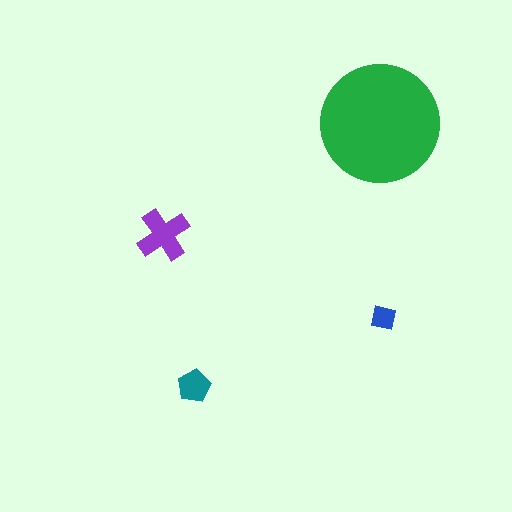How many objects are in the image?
There are 4 objects in the image.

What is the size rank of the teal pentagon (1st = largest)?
3rd.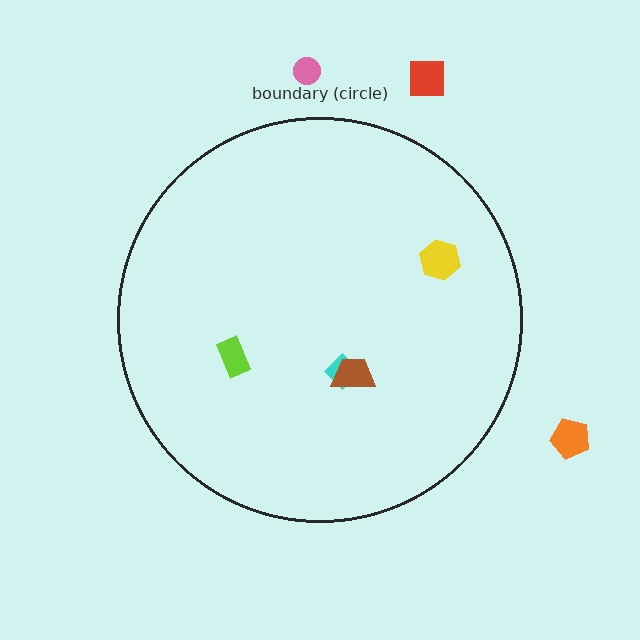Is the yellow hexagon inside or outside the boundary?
Inside.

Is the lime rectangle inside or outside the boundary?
Inside.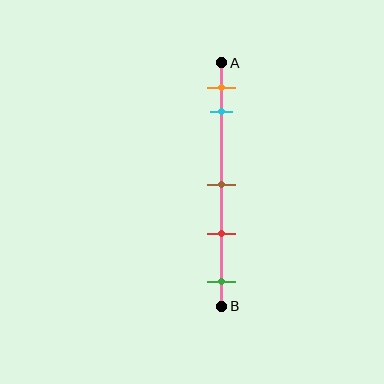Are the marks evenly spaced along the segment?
No, the marks are not evenly spaced.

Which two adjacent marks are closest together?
The orange and cyan marks are the closest adjacent pair.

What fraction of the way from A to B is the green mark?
The green mark is approximately 90% (0.9) of the way from A to B.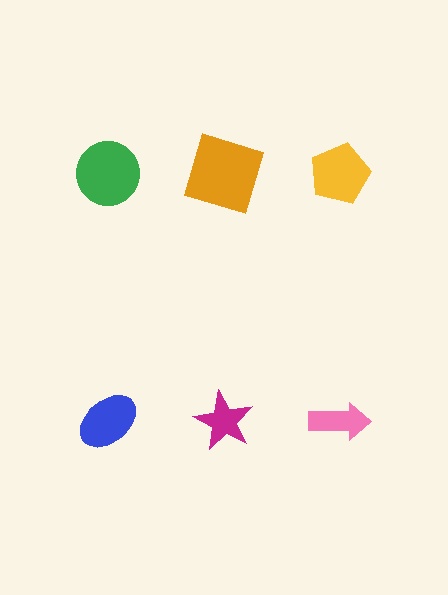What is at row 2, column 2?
A magenta star.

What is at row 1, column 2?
An orange square.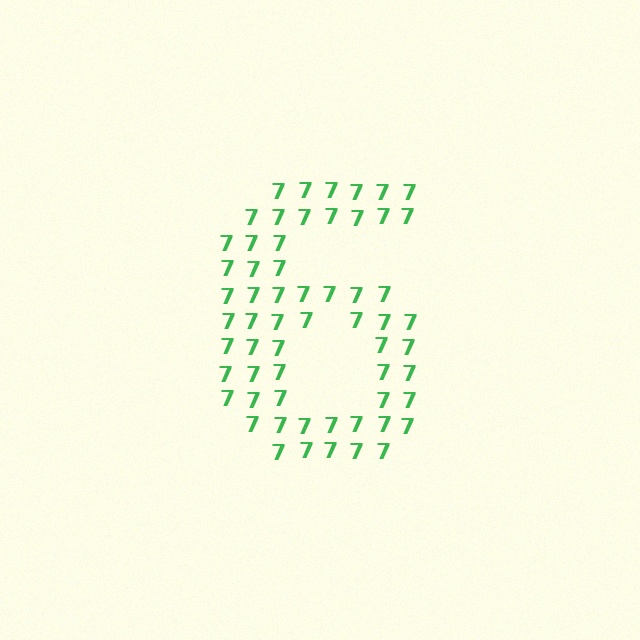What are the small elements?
The small elements are digit 7's.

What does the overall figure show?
The overall figure shows the digit 6.